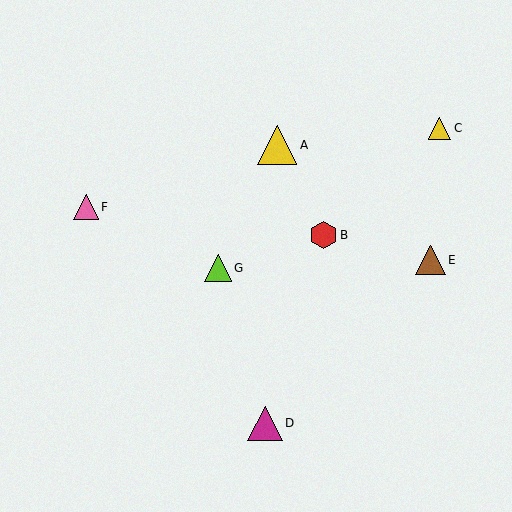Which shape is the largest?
The yellow triangle (labeled A) is the largest.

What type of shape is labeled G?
Shape G is a lime triangle.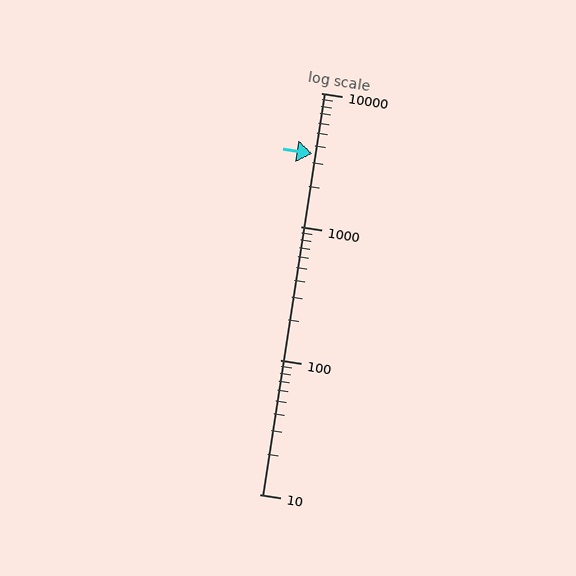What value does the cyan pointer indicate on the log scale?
The pointer indicates approximately 3500.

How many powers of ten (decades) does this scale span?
The scale spans 3 decades, from 10 to 10000.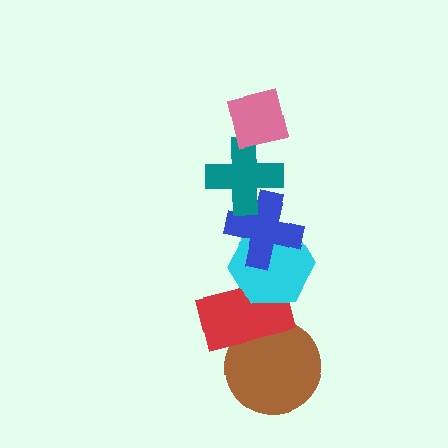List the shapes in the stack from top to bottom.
From top to bottom: the pink square, the teal cross, the blue cross, the cyan hexagon, the red rectangle, the brown circle.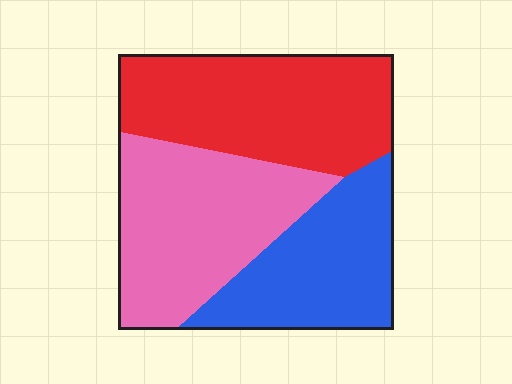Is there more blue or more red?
Red.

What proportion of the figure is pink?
Pink takes up about one third (1/3) of the figure.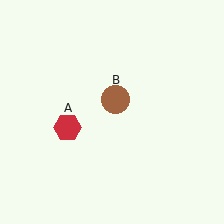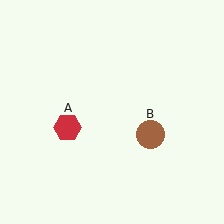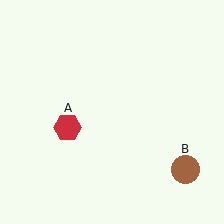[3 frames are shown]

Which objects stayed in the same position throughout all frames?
Red hexagon (object A) remained stationary.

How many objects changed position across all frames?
1 object changed position: brown circle (object B).